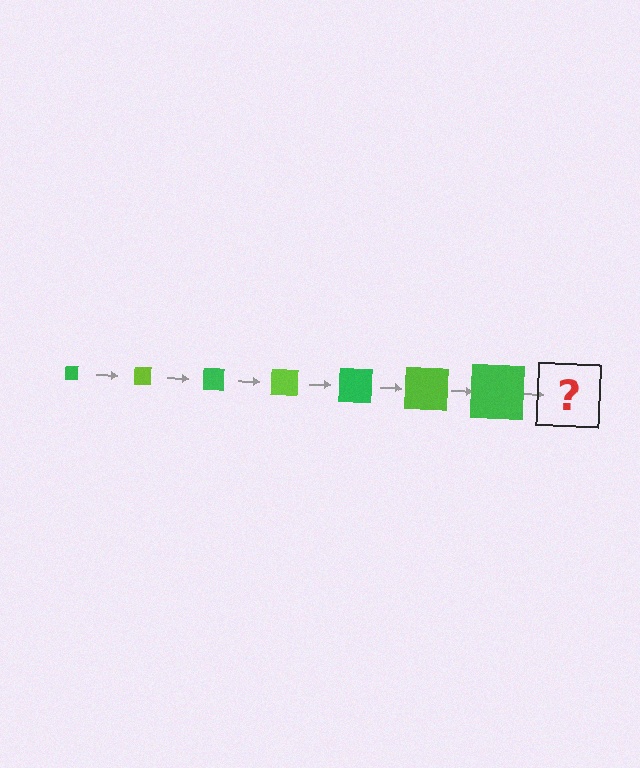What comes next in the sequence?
The next element should be a lime square, larger than the previous one.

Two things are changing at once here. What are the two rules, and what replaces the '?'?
The two rules are that the square grows larger each step and the color cycles through green and lime. The '?' should be a lime square, larger than the previous one.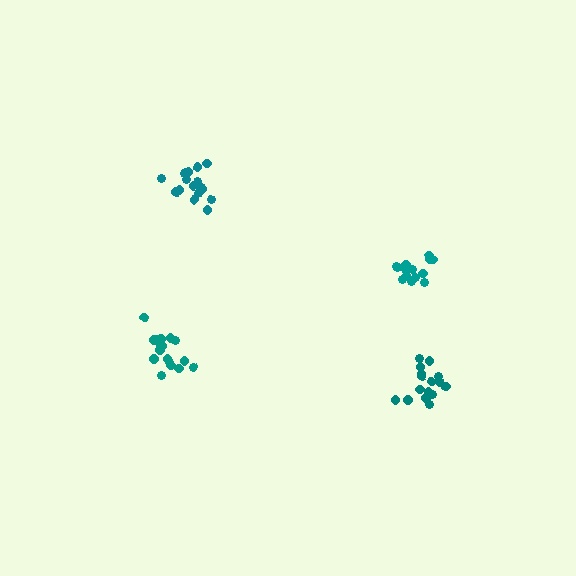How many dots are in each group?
Group 1: 14 dots, Group 2: 18 dots, Group 3: 17 dots, Group 4: 16 dots (65 total).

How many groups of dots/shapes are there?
There are 4 groups.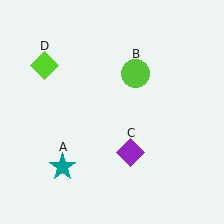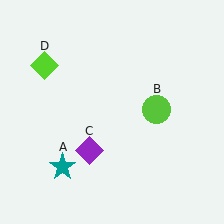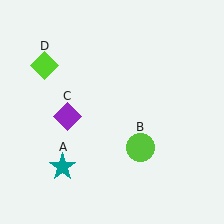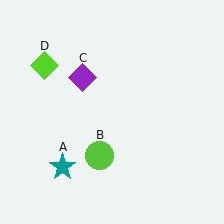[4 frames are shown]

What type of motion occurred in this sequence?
The lime circle (object B), purple diamond (object C) rotated clockwise around the center of the scene.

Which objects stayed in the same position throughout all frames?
Teal star (object A) and lime diamond (object D) remained stationary.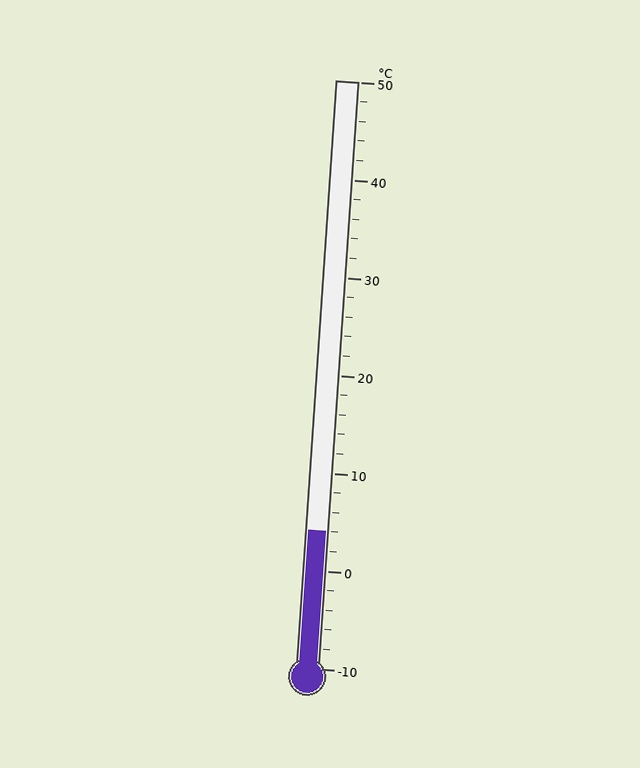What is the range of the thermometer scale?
The thermometer scale ranges from -10°C to 50°C.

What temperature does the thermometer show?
The thermometer shows approximately 4°C.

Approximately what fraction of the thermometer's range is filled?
The thermometer is filled to approximately 25% of its range.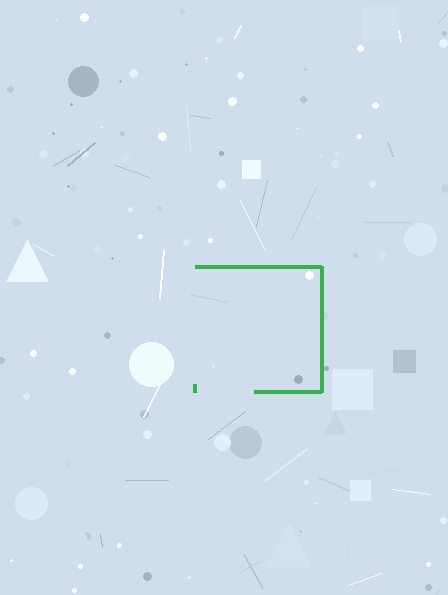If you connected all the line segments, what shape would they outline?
They would outline a square.